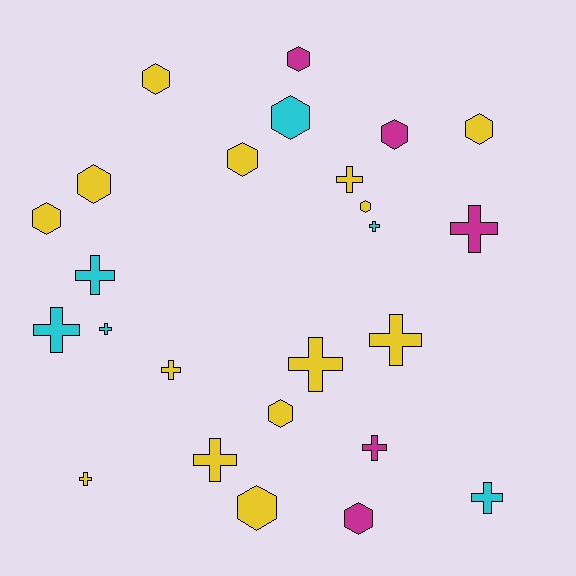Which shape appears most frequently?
Cross, with 13 objects.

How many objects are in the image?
There are 25 objects.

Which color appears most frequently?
Yellow, with 14 objects.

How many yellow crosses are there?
There are 6 yellow crosses.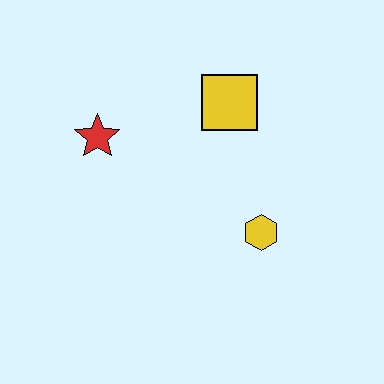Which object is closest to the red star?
The yellow square is closest to the red star.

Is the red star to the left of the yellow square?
Yes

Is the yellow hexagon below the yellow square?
Yes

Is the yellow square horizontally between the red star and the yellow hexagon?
Yes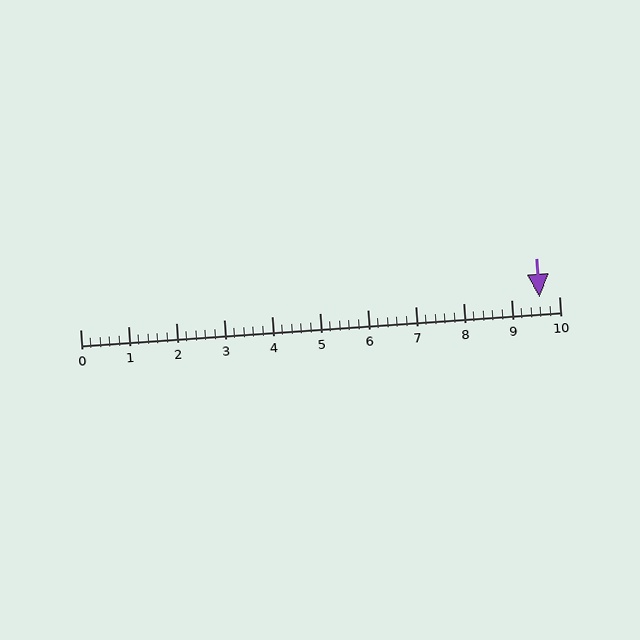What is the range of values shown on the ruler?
The ruler shows values from 0 to 10.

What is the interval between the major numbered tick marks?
The major tick marks are spaced 1 units apart.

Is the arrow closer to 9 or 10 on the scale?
The arrow is closer to 10.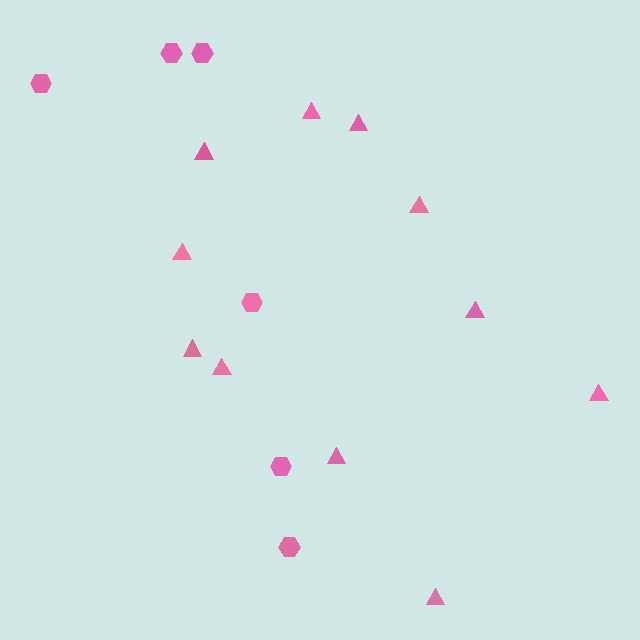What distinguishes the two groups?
There are 2 groups: one group of hexagons (6) and one group of triangles (11).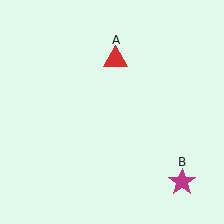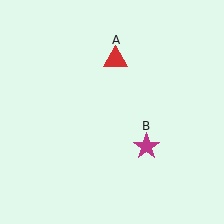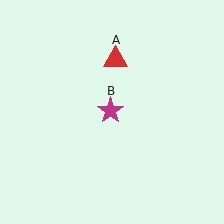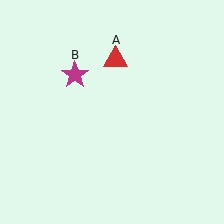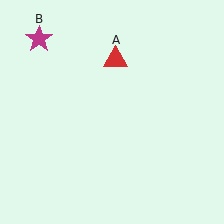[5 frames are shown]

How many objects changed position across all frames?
1 object changed position: magenta star (object B).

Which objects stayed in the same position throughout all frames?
Red triangle (object A) remained stationary.